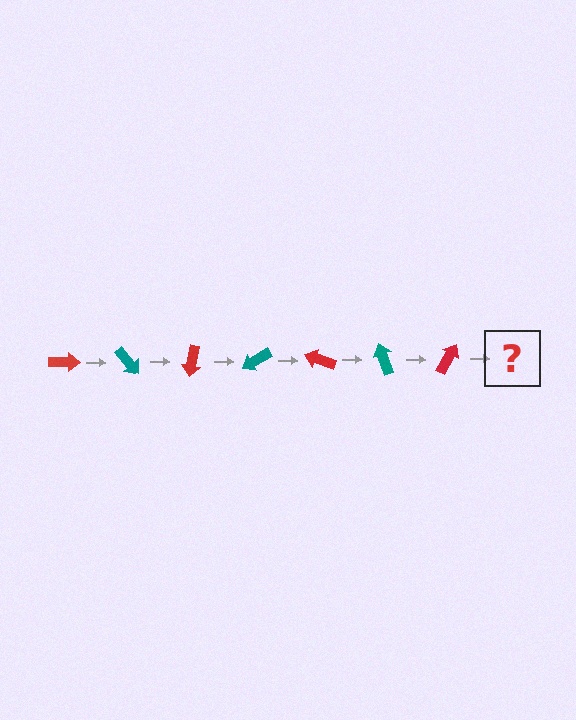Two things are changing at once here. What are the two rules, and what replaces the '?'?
The two rules are that it rotates 50 degrees each step and the color cycles through red and teal. The '?' should be a teal arrow, rotated 350 degrees from the start.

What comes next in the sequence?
The next element should be a teal arrow, rotated 350 degrees from the start.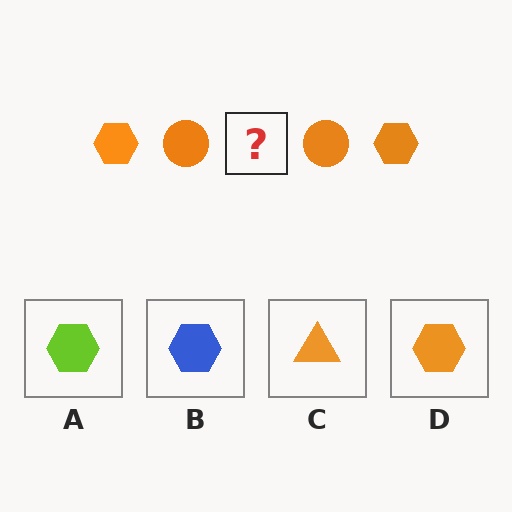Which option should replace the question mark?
Option D.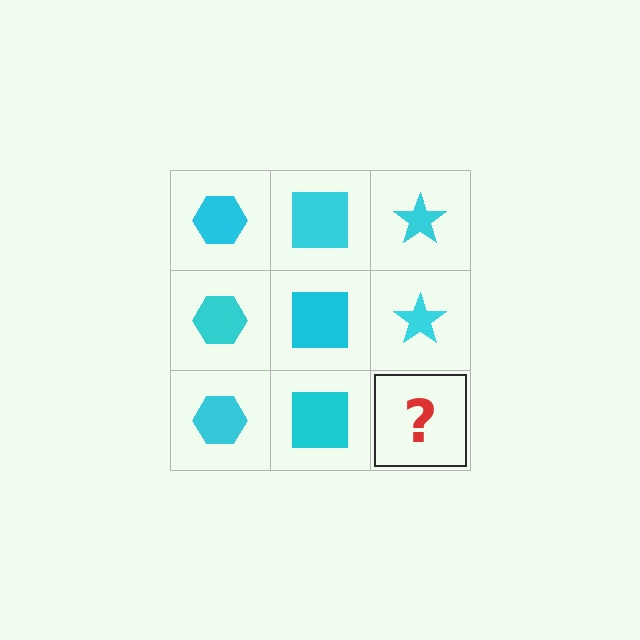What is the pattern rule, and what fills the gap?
The rule is that each column has a consistent shape. The gap should be filled with a cyan star.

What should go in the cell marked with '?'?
The missing cell should contain a cyan star.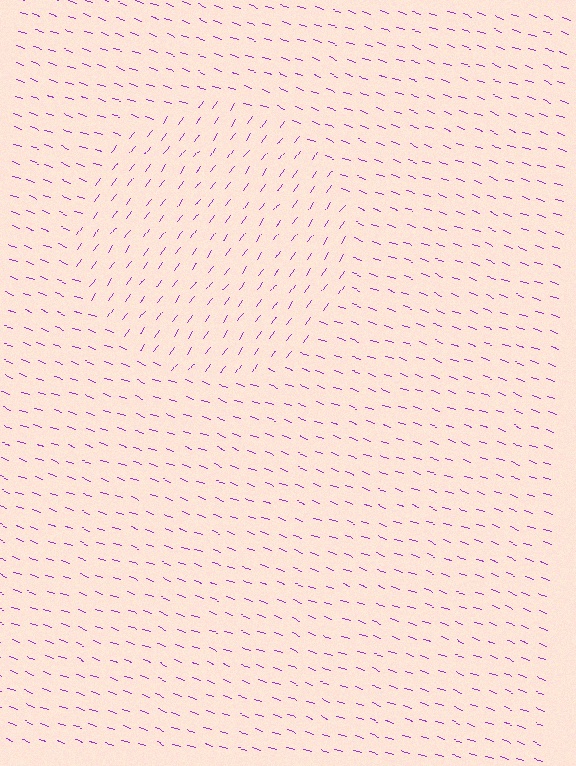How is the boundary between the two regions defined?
The boundary is defined purely by a change in line orientation (approximately 74 degrees difference). All lines are the same color and thickness.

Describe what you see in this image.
The image is filled with small purple line segments. A circle region in the image has lines oriented differently from the surrounding lines, creating a visible texture boundary.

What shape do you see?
I see a circle.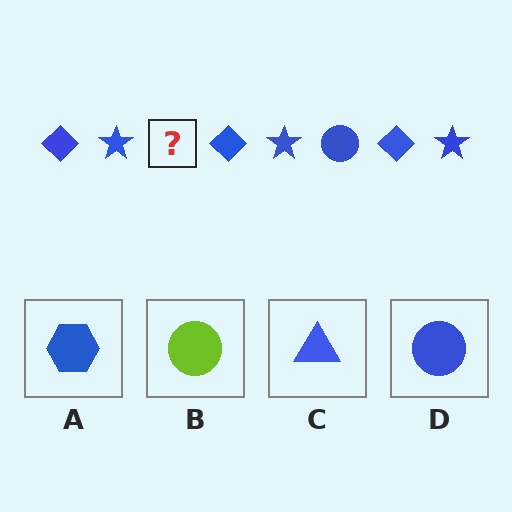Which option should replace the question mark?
Option D.